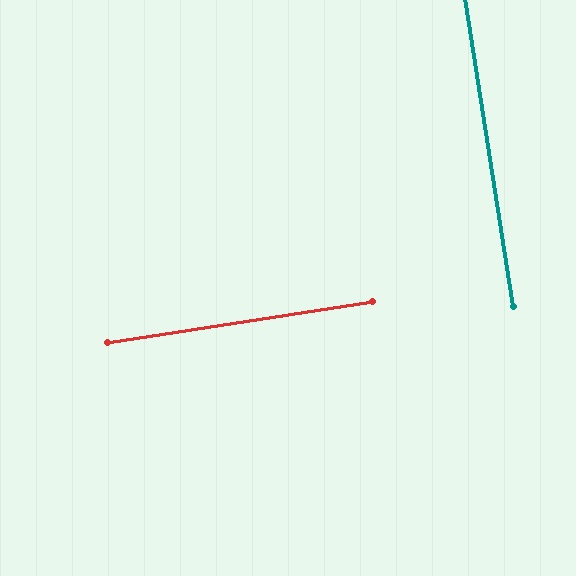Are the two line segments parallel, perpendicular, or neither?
Perpendicular — they meet at approximately 90°.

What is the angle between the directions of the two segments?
Approximately 90 degrees.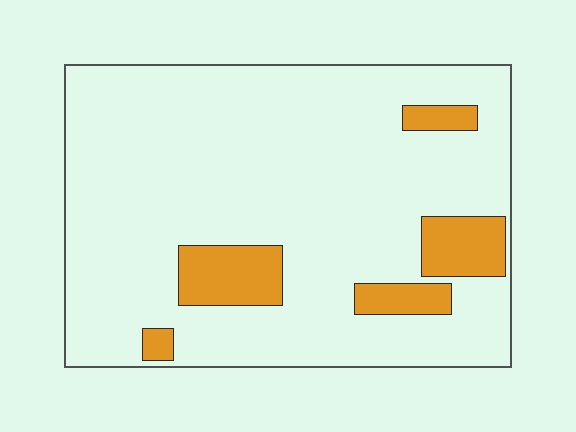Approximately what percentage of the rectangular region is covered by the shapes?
Approximately 15%.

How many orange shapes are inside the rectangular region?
5.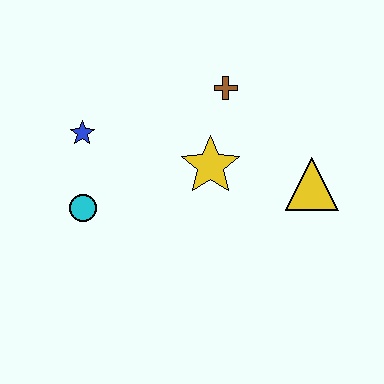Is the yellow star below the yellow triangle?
No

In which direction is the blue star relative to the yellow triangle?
The blue star is to the left of the yellow triangle.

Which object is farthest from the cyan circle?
The yellow triangle is farthest from the cyan circle.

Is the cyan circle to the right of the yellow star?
No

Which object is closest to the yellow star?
The brown cross is closest to the yellow star.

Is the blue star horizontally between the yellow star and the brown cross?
No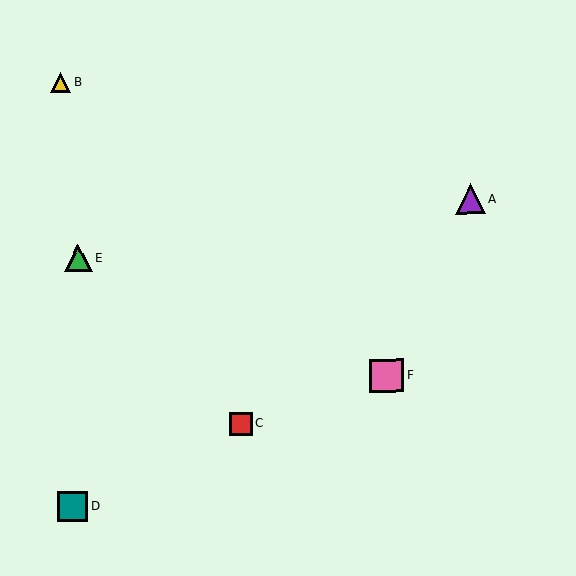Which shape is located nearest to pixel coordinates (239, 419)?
The red square (labeled C) at (241, 423) is nearest to that location.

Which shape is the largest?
The pink square (labeled F) is the largest.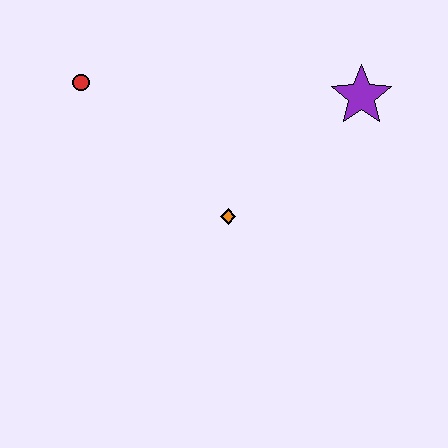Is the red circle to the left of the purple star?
Yes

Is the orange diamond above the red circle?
No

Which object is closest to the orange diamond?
The purple star is closest to the orange diamond.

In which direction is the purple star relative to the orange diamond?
The purple star is to the right of the orange diamond.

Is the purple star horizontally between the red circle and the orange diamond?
No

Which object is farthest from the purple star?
The red circle is farthest from the purple star.